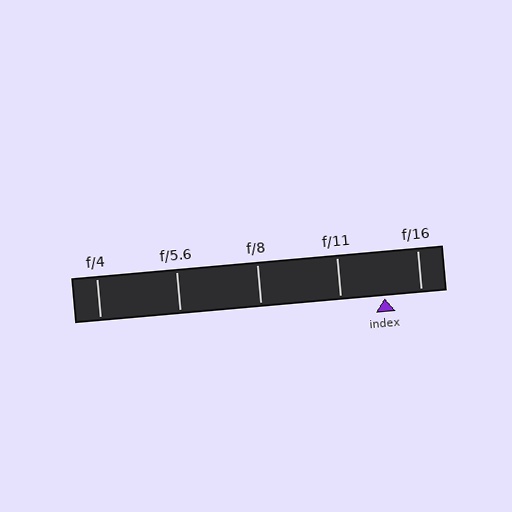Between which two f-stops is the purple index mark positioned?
The index mark is between f/11 and f/16.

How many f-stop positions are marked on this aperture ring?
There are 5 f-stop positions marked.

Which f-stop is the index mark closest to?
The index mark is closest to f/16.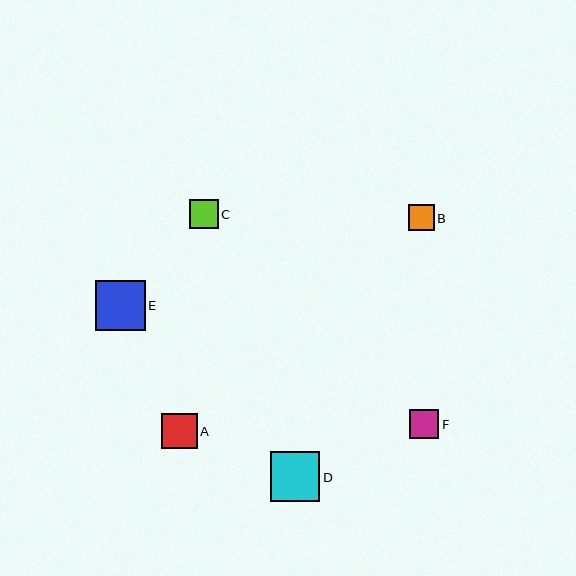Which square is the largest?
Square E is the largest with a size of approximately 50 pixels.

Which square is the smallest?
Square B is the smallest with a size of approximately 26 pixels.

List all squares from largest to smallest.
From largest to smallest: E, D, A, F, C, B.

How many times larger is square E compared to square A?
Square E is approximately 1.4 times the size of square A.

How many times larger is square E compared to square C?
Square E is approximately 1.7 times the size of square C.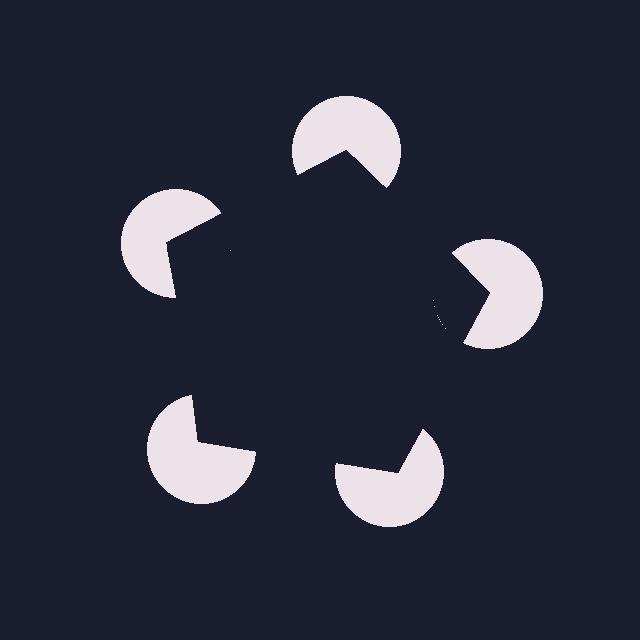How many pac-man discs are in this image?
There are 5 — one at each vertex of the illusory pentagon.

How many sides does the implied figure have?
5 sides.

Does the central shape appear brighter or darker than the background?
It typically appears slightly darker than the background, even though no actual brightness change is drawn.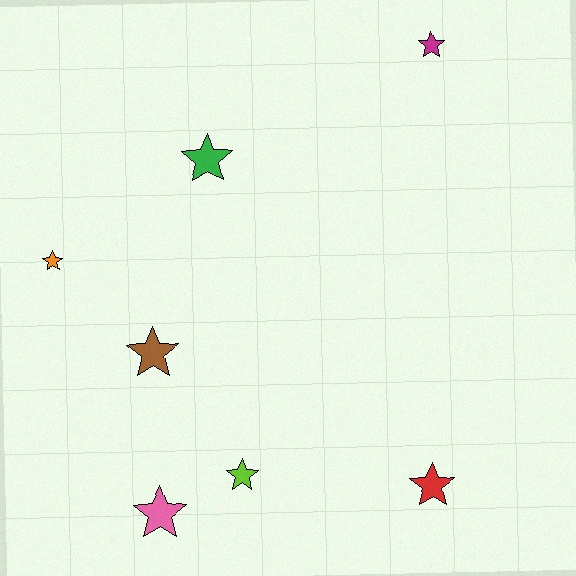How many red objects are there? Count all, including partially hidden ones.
There is 1 red object.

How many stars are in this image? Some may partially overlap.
There are 7 stars.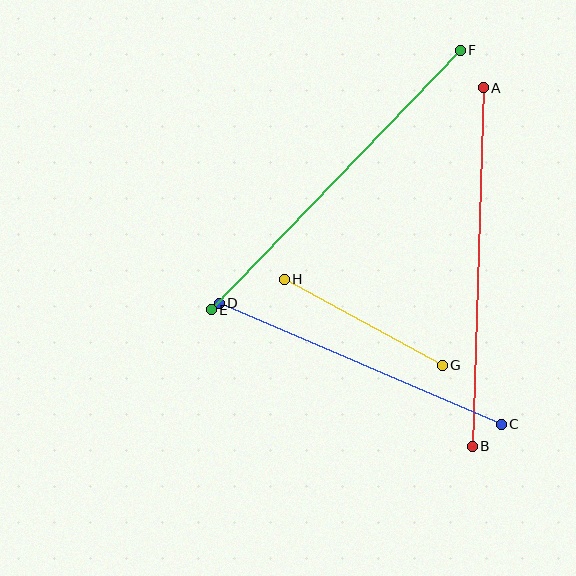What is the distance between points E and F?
The distance is approximately 359 pixels.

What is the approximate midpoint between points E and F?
The midpoint is at approximately (336, 180) pixels.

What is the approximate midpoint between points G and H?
The midpoint is at approximately (363, 322) pixels.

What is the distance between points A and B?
The distance is approximately 358 pixels.